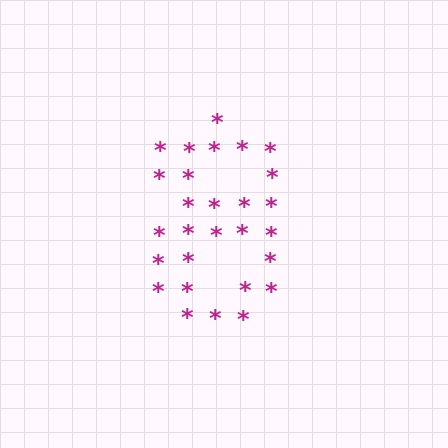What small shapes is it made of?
It is made of small asterisks.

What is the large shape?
The large shape is the digit 8.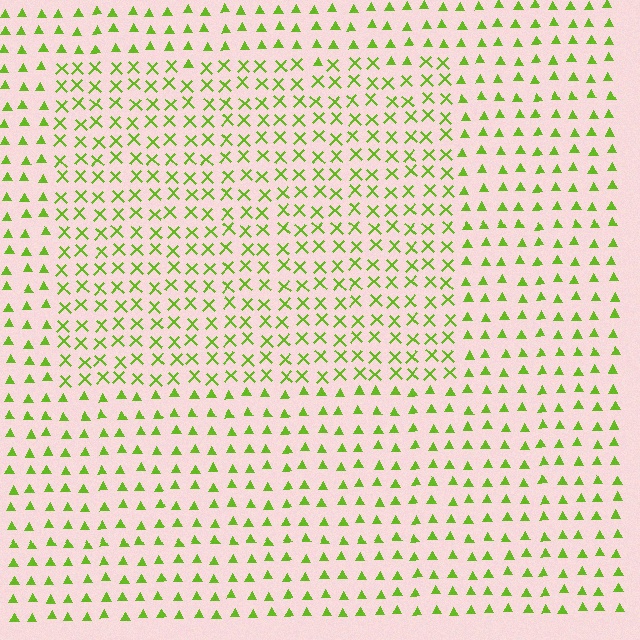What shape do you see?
I see a rectangle.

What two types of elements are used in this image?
The image uses X marks inside the rectangle region and triangles outside it.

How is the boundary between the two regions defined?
The boundary is defined by a change in element shape: X marks inside vs. triangles outside. All elements share the same color and spacing.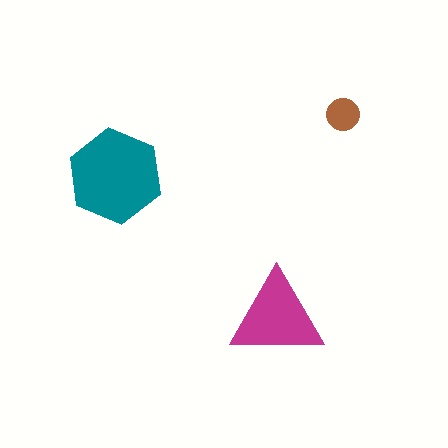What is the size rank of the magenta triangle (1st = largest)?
2nd.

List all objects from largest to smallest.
The teal hexagon, the magenta triangle, the brown circle.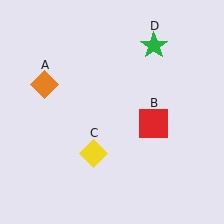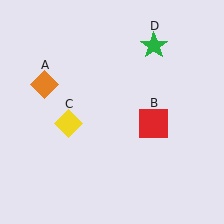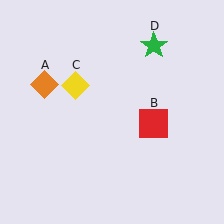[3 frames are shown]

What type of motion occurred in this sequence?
The yellow diamond (object C) rotated clockwise around the center of the scene.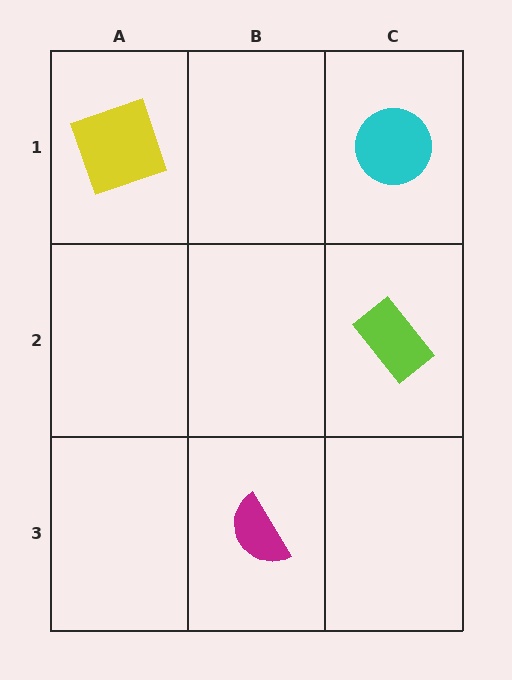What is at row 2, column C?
A lime rectangle.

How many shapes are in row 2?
1 shape.